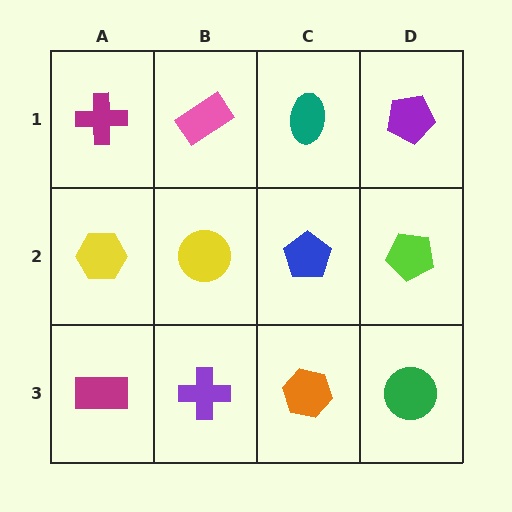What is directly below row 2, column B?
A purple cross.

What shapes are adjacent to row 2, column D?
A purple pentagon (row 1, column D), a green circle (row 3, column D), a blue pentagon (row 2, column C).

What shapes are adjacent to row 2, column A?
A magenta cross (row 1, column A), a magenta rectangle (row 3, column A), a yellow circle (row 2, column B).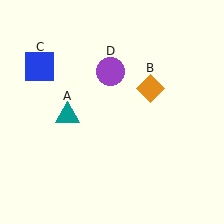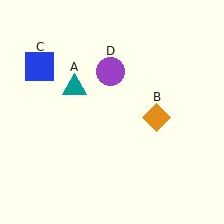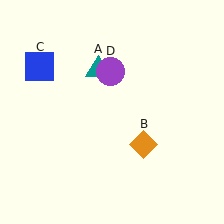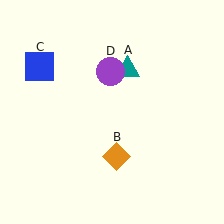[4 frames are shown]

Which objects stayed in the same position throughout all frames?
Blue square (object C) and purple circle (object D) remained stationary.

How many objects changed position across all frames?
2 objects changed position: teal triangle (object A), orange diamond (object B).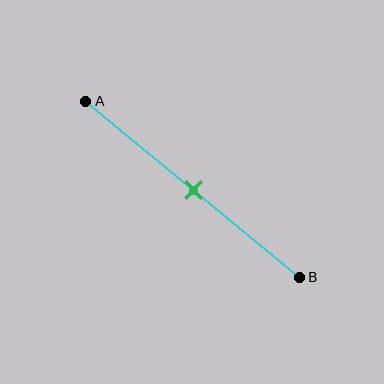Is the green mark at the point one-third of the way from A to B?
No, the mark is at about 50% from A, not at the 33% one-third point.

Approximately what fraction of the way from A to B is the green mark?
The green mark is approximately 50% of the way from A to B.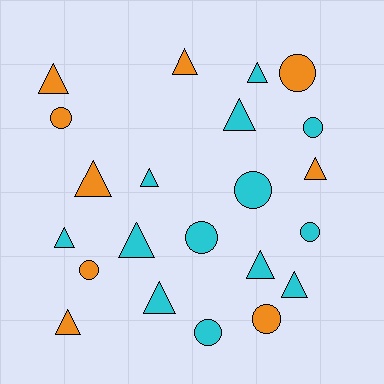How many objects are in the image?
There are 22 objects.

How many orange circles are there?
There are 4 orange circles.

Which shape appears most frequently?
Triangle, with 13 objects.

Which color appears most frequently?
Cyan, with 13 objects.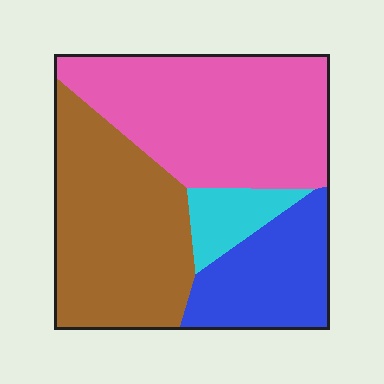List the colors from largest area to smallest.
From largest to smallest: pink, brown, blue, cyan.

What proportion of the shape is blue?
Blue covers about 20% of the shape.